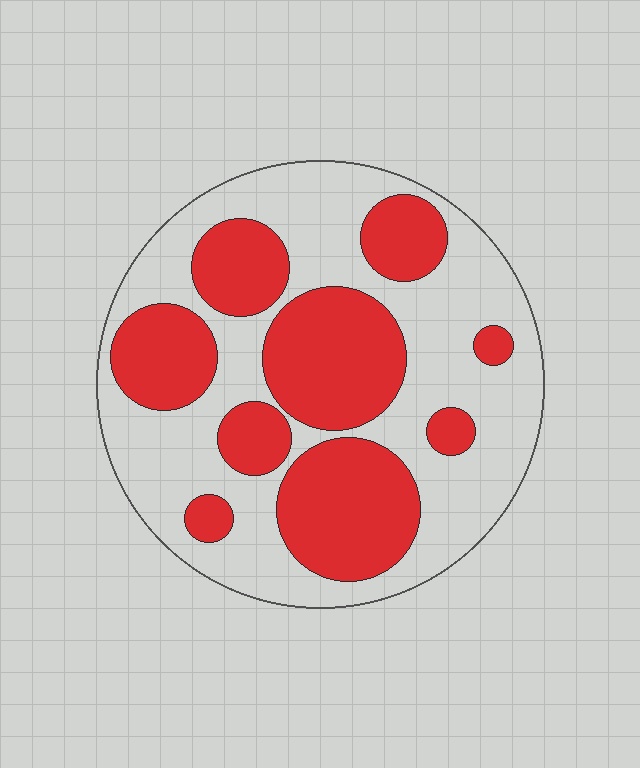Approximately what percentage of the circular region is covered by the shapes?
Approximately 40%.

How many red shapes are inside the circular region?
9.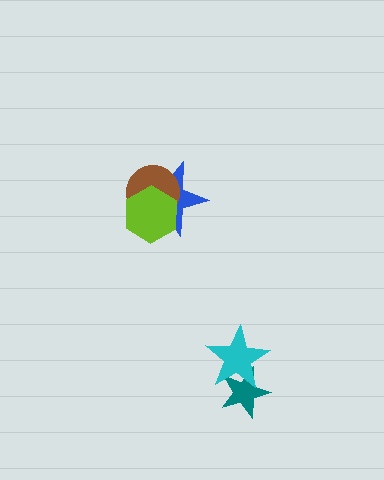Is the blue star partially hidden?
Yes, it is partially covered by another shape.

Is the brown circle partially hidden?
Yes, it is partially covered by another shape.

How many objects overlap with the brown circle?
2 objects overlap with the brown circle.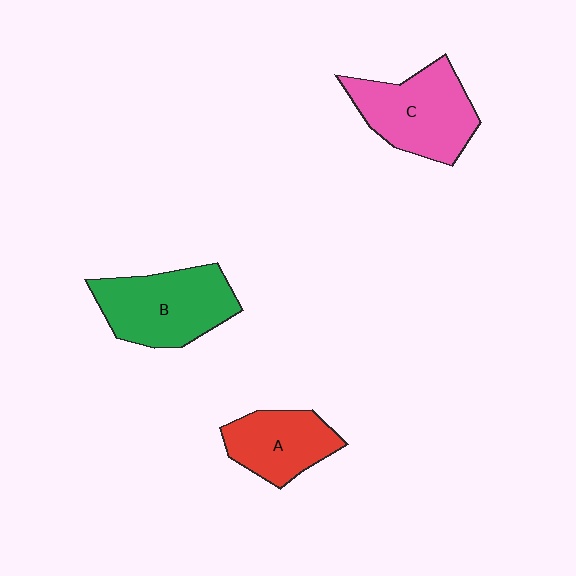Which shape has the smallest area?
Shape A (red).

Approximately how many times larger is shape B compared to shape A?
Approximately 1.4 times.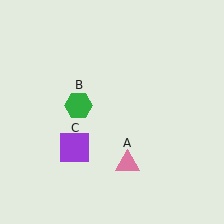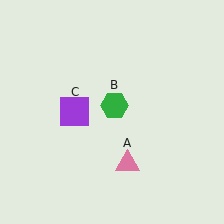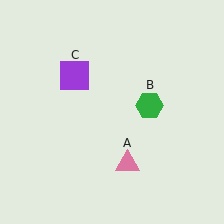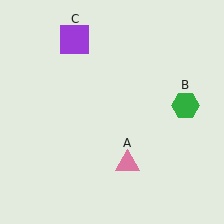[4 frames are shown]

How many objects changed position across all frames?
2 objects changed position: green hexagon (object B), purple square (object C).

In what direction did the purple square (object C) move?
The purple square (object C) moved up.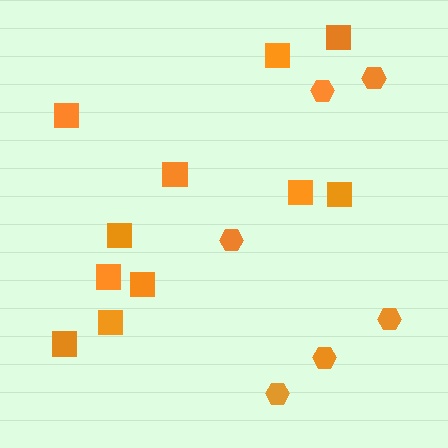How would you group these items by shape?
There are 2 groups: one group of hexagons (6) and one group of squares (11).